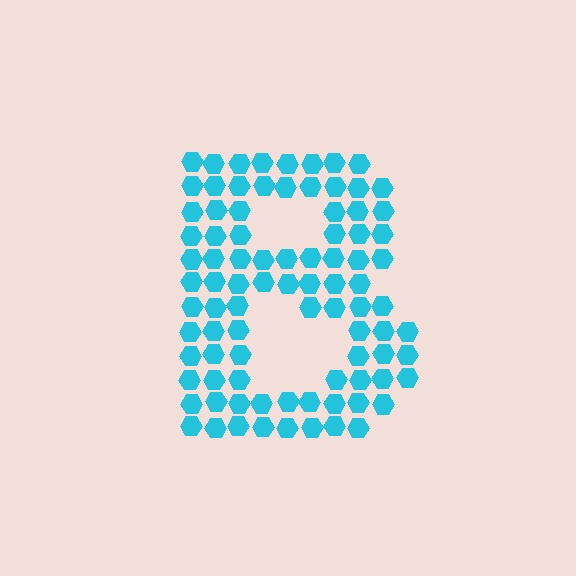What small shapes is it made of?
It is made of small hexagons.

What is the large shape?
The large shape is the letter B.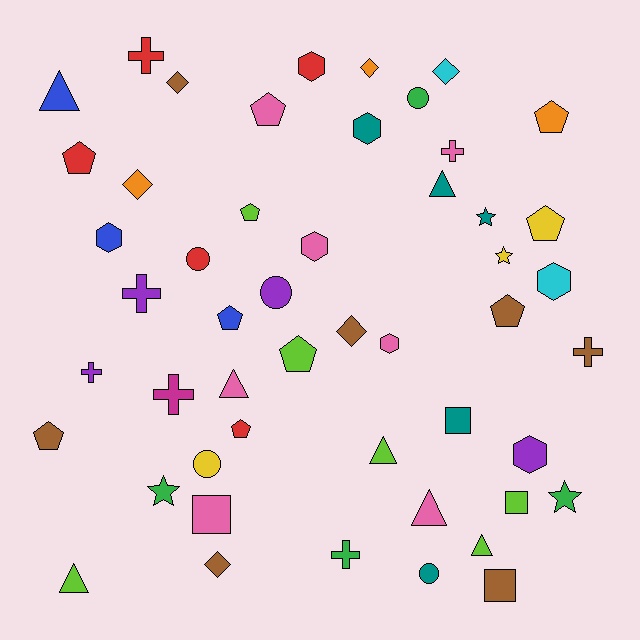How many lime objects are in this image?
There are 6 lime objects.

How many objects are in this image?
There are 50 objects.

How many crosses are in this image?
There are 7 crosses.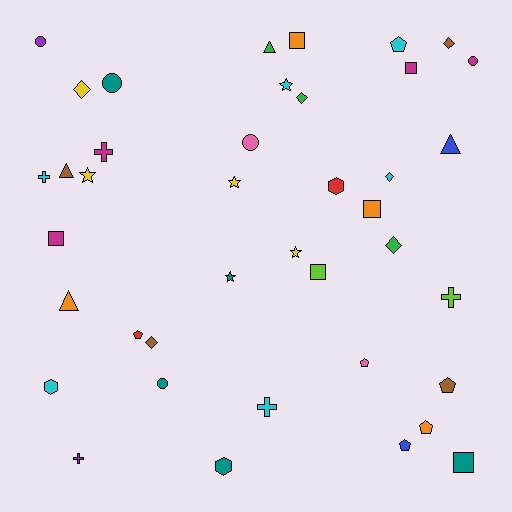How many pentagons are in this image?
There are 6 pentagons.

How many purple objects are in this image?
There are 2 purple objects.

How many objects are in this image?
There are 40 objects.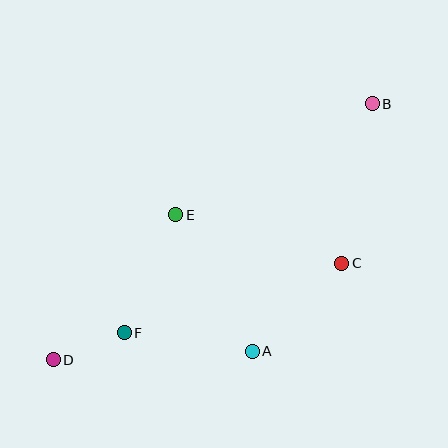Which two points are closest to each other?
Points D and F are closest to each other.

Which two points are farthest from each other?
Points B and D are farthest from each other.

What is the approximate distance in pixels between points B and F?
The distance between B and F is approximately 338 pixels.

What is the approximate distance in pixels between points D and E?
The distance between D and E is approximately 190 pixels.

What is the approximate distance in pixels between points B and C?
The distance between B and C is approximately 162 pixels.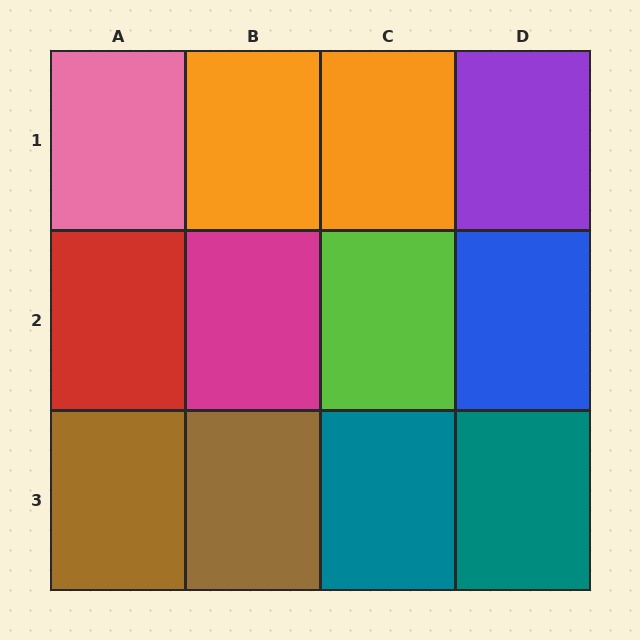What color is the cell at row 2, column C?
Lime.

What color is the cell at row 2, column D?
Blue.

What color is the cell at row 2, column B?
Magenta.